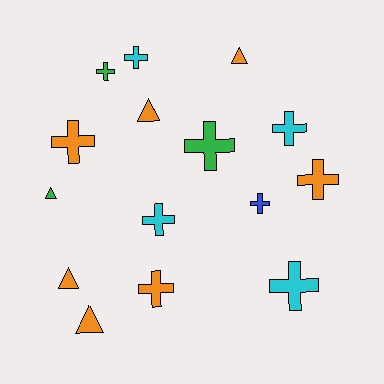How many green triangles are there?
There is 1 green triangle.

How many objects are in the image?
There are 15 objects.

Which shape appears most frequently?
Cross, with 10 objects.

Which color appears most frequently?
Orange, with 7 objects.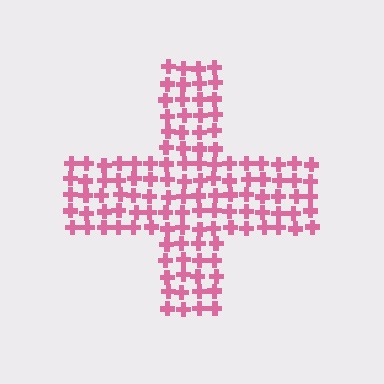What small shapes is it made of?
It is made of small crosses.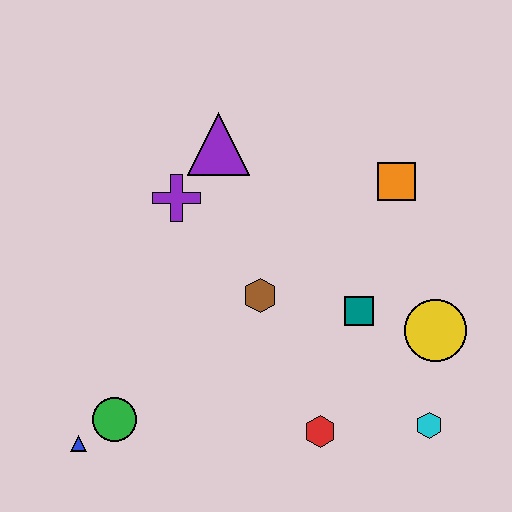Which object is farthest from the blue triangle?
The orange square is farthest from the blue triangle.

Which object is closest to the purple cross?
The purple triangle is closest to the purple cross.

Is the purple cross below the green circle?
No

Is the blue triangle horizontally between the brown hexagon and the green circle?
No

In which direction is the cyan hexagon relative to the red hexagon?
The cyan hexagon is to the right of the red hexagon.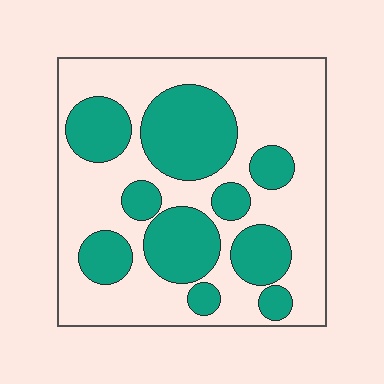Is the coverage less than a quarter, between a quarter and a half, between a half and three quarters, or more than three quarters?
Between a quarter and a half.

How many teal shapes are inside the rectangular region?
10.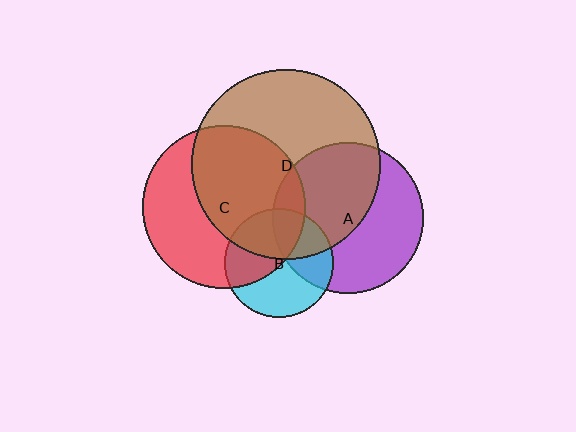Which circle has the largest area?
Circle D (brown).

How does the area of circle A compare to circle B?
Approximately 1.9 times.